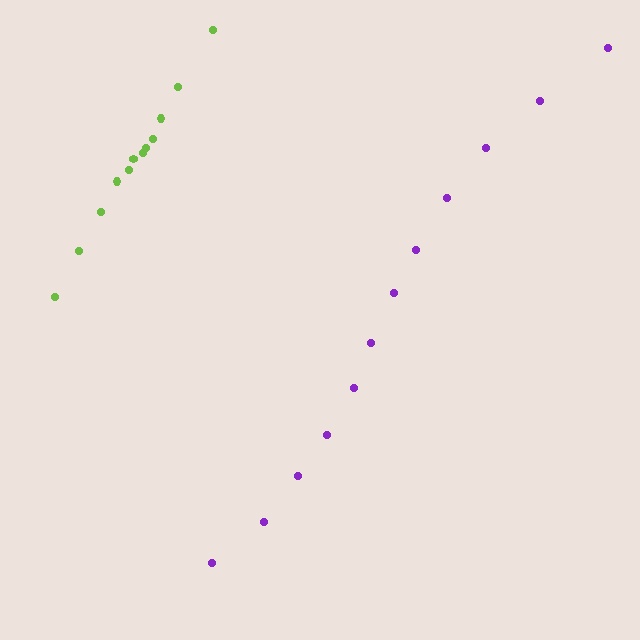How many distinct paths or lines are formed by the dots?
There are 2 distinct paths.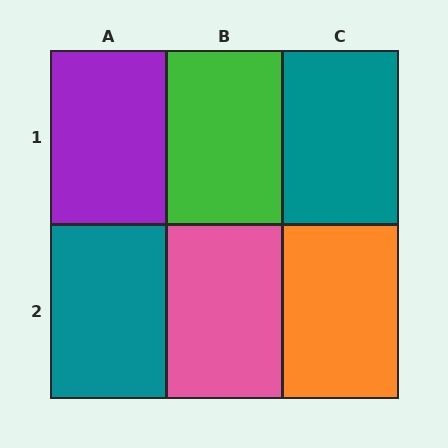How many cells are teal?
2 cells are teal.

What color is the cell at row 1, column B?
Green.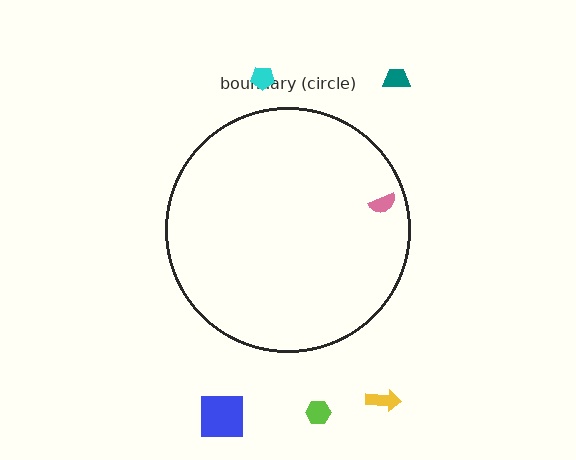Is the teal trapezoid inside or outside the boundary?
Outside.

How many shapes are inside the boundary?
1 inside, 5 outside.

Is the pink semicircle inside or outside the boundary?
Inside.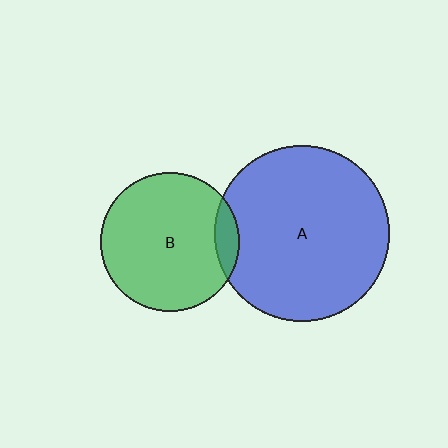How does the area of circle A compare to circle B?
Approximately 1.6 times.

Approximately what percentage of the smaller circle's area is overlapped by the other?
Approximately 10%.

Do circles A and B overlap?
Yes.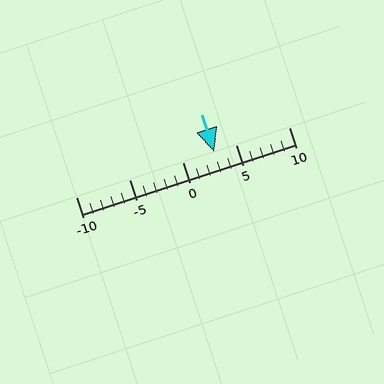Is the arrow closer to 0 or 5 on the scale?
The arrow is closer to 5.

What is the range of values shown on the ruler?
The ruler shows values from -10 to 10.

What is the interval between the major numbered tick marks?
The major tick marks are spaced 5 units apart.